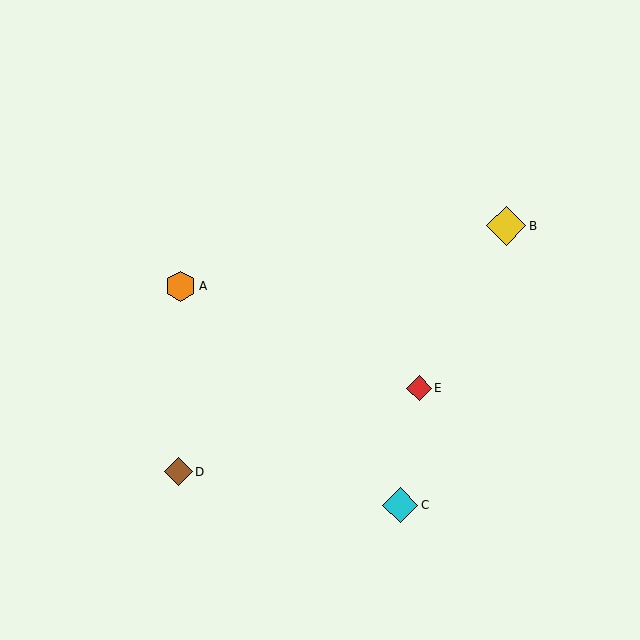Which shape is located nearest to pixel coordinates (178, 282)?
The orange hexagon (labeled A) at (180, 286) is nearest to that location.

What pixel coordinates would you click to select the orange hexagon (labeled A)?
Click at (180, 286) to select the orange hexagon A.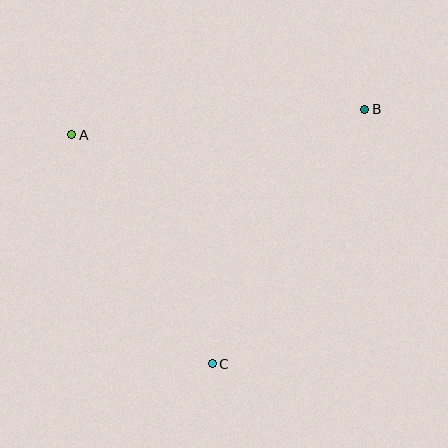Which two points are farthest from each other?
Points B and C are farthest from each other.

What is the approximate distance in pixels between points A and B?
The distance between A and B is approximately 294 pixels.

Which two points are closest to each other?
Points A and C are closest to each other.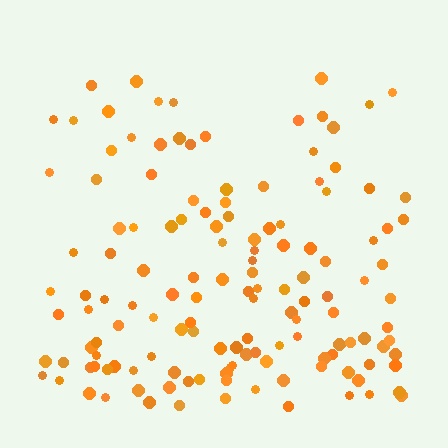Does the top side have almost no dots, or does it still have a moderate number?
Still a moderate number, just noticeably fewer than the bottom.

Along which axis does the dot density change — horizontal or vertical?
Vertical.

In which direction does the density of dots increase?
From top to bottom, with the bottom side densest.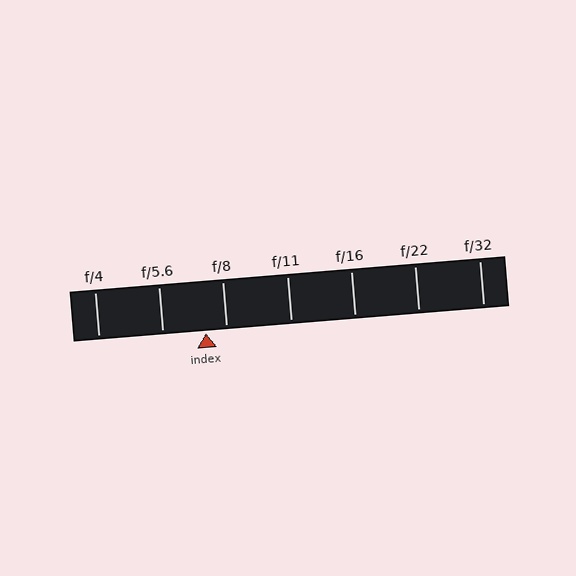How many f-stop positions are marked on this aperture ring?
There are 7 f-stop positions marked.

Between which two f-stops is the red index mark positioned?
The index mark is between f/5.6 and f/8.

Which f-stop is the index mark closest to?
The index mark is closest to f/8.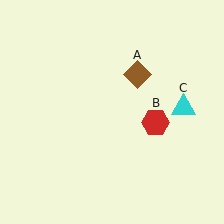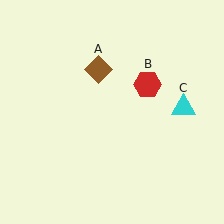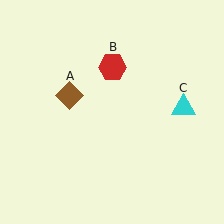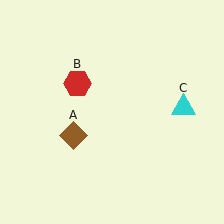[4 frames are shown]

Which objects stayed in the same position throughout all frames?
Cyan triangle (object C) remained stationary.